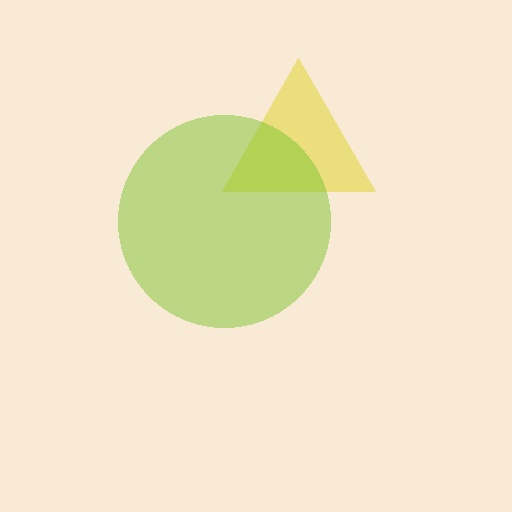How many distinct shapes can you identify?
There are 2 distinct shapes: a yellow triangle, a lime circle.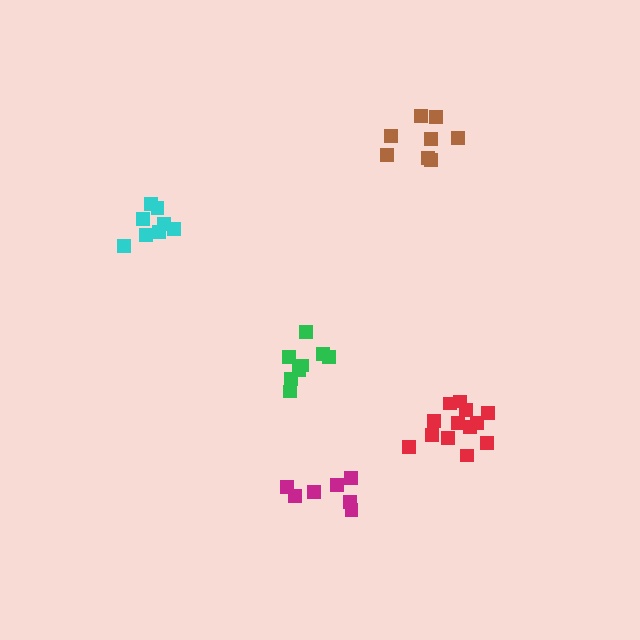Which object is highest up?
The brown cluster is topmost.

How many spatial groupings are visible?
There are 5 spatial groupings.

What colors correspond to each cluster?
The clusters are colored: brown, cyan, red, magenta, green.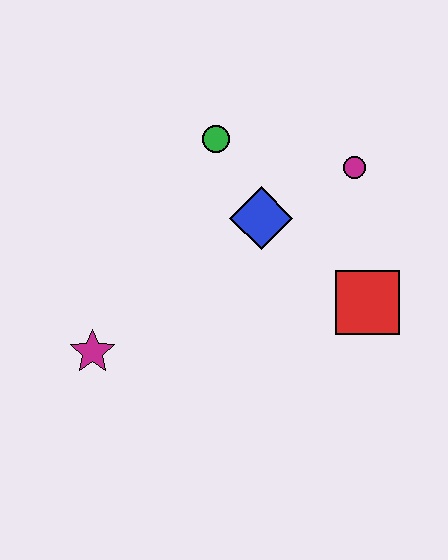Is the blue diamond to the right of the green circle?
Yes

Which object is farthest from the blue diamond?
The magenta star is farthest from the blue diamond.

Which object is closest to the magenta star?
The blue diamond is closest to the magenta star.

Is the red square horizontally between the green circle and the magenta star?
No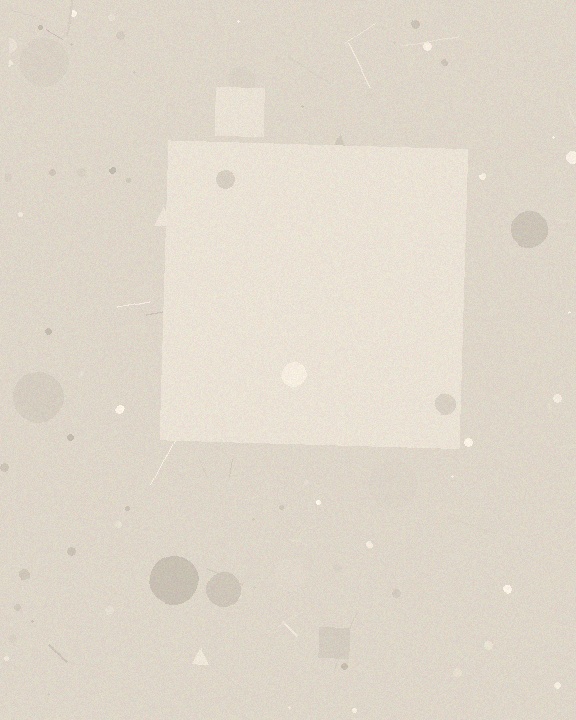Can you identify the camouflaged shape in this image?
The camouflaged shape is a square.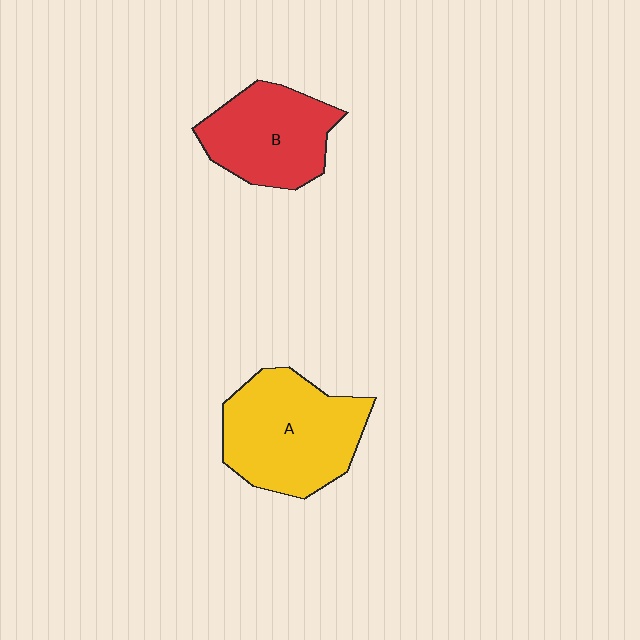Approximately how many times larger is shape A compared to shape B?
Approximately 1.3 times.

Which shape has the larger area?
Shape A (yellow).